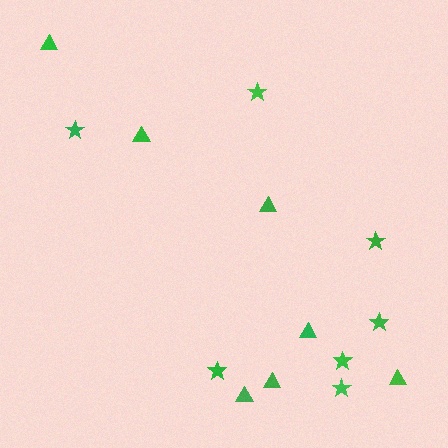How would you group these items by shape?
There are 2 groups: one group of stars (7) and one group of triangles (7).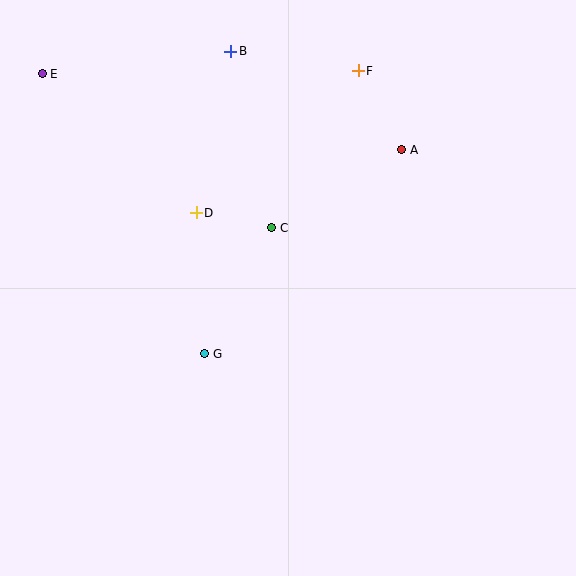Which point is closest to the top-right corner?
Point F is closest to the top-right corner.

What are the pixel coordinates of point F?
Point F is at (358, 71).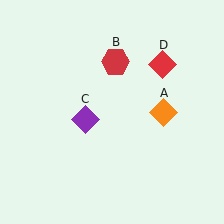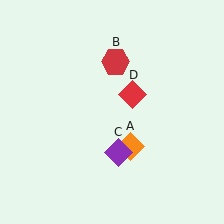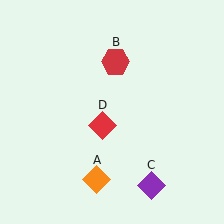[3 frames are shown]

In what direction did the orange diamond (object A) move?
The orange diamond (object A) moved down and to the left.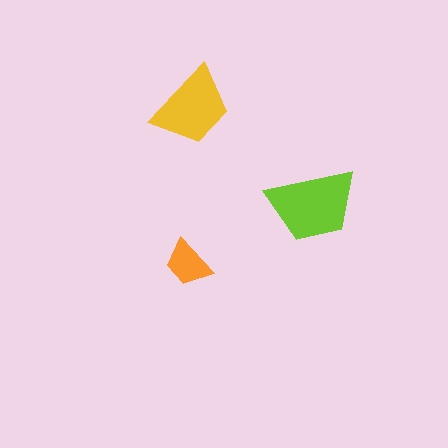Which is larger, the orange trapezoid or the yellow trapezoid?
The yellow one.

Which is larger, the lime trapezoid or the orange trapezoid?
The lime one.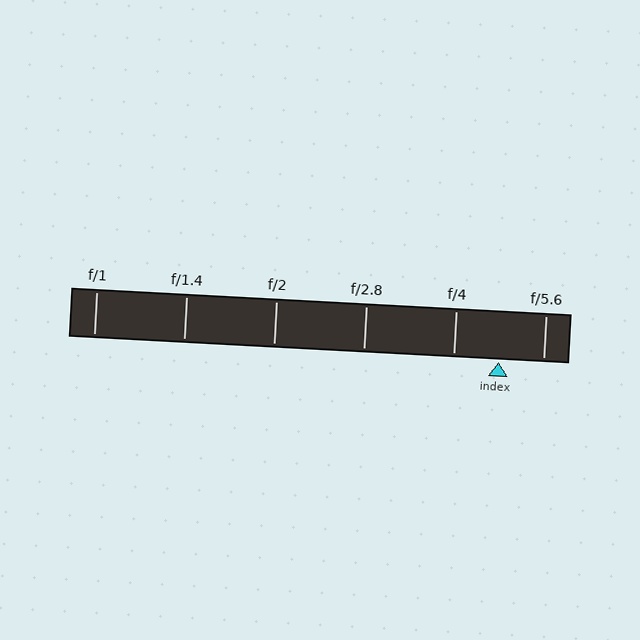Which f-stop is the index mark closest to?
The index mark is closest to f/5.6.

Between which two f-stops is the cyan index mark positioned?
The index mark is between f/4 and f/5.6.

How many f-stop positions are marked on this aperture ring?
There are 6 f-stop positions marked.